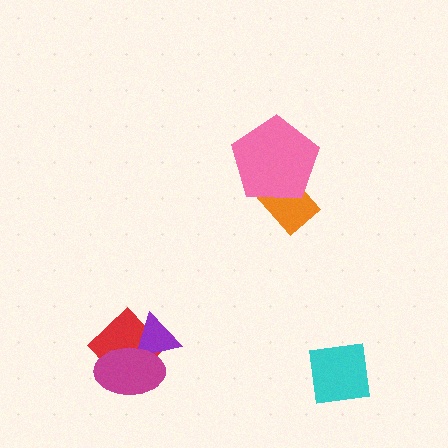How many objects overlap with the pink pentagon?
1 object overlaps with the pink pentagon.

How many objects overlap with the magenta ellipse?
2 objects overlap with the magenta ellipse.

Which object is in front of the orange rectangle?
The pink pentagon is in front of the orange rectangle.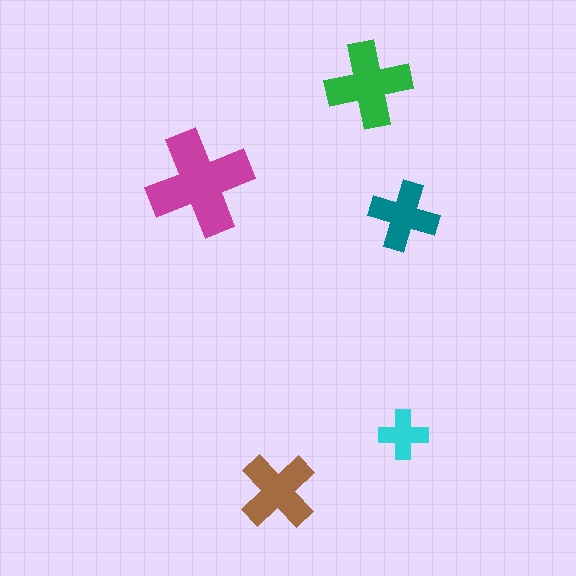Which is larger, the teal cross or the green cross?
The green one.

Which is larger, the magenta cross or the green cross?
The magenta one.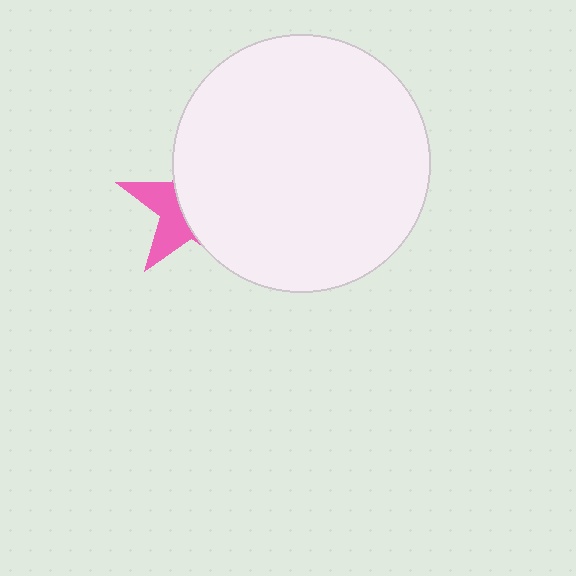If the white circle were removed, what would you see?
You would see the complete pink star.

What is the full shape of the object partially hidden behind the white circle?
The partially hidden object is a pink star.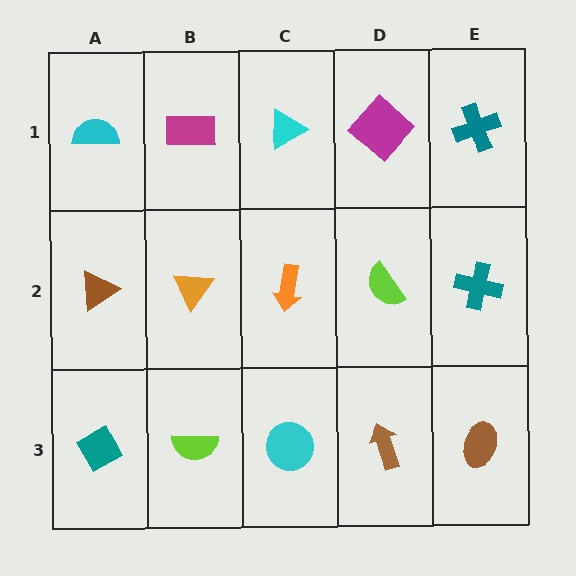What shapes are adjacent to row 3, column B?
An orange triangle (row 2, column B), a teal diamond (row 3, column A), a cyan circle (row 3, column C).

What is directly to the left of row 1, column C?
A magenta rectangle.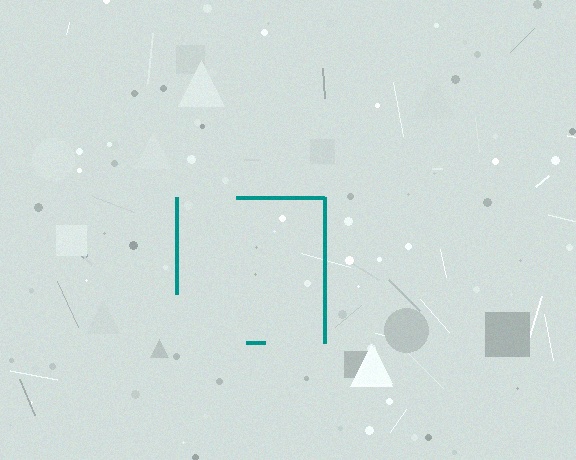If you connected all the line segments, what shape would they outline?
They would outline a square.